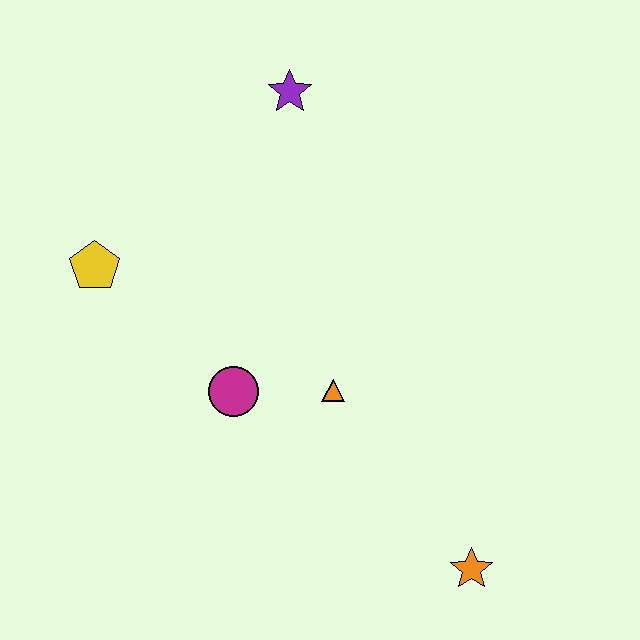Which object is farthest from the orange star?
The purple star is farthest from the orange star.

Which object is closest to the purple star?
The yellow pentagon is closest to the purple star.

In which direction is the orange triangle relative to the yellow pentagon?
The orange triangle is to the right of the yellow pentagon.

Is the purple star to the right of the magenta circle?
Yes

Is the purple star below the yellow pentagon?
No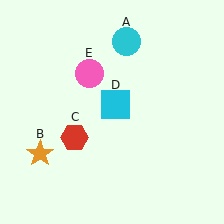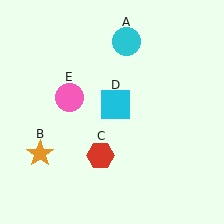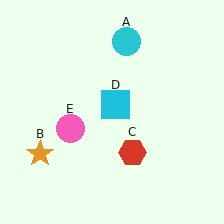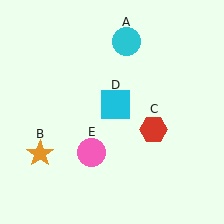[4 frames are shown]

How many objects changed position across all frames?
2 objects changed position: red hexagon (object C), pink circle (object E).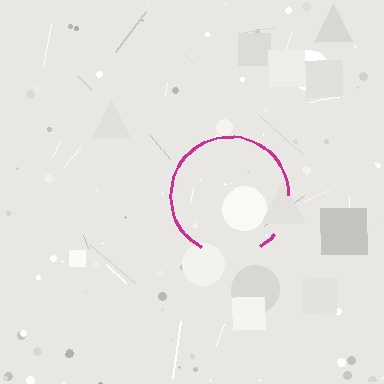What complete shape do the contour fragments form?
The contour fragments form a circle.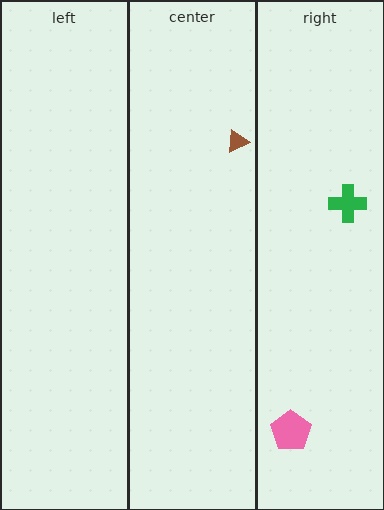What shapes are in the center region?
The brown triangle.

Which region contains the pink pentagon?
The right region.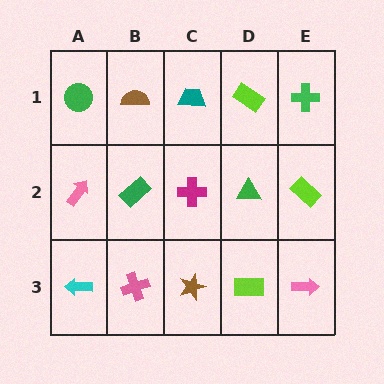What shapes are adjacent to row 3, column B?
A green rectangle (row 2, column B), a cyan arrow (row 3, column A), a brown star (row 3, column C).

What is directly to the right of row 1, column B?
A teal trapezoid.